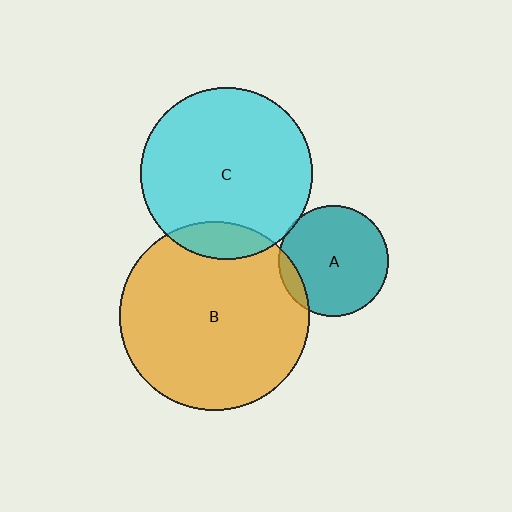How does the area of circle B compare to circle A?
Approximately 2.9 times.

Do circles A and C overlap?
Yes.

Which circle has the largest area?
Circle B (orange).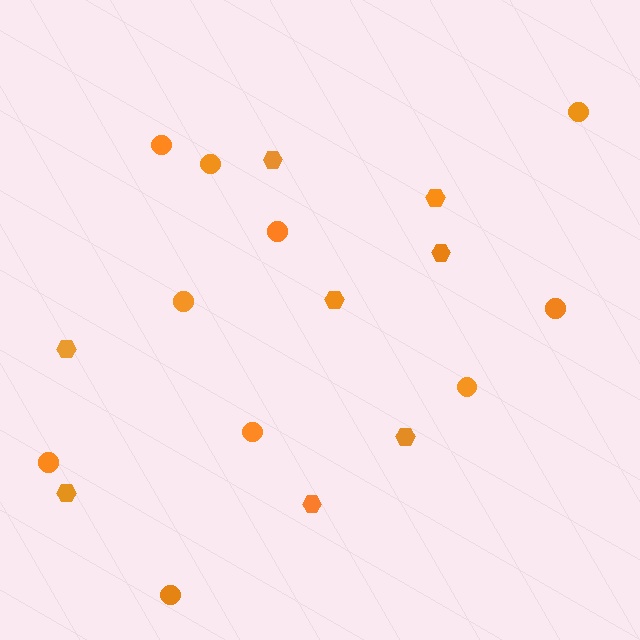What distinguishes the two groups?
There are 2 groups: one group of hexagons (8) and one group of circles (10).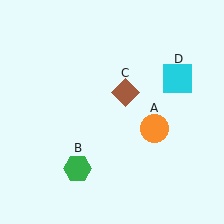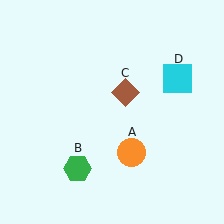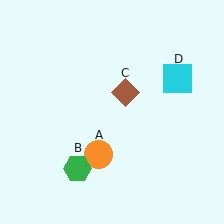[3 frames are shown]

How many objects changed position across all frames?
1 object changed position: orange circle (object A).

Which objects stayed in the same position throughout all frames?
Green hexagon (object B) and brown diamond (object C) and cyan square (object D) remained stationary.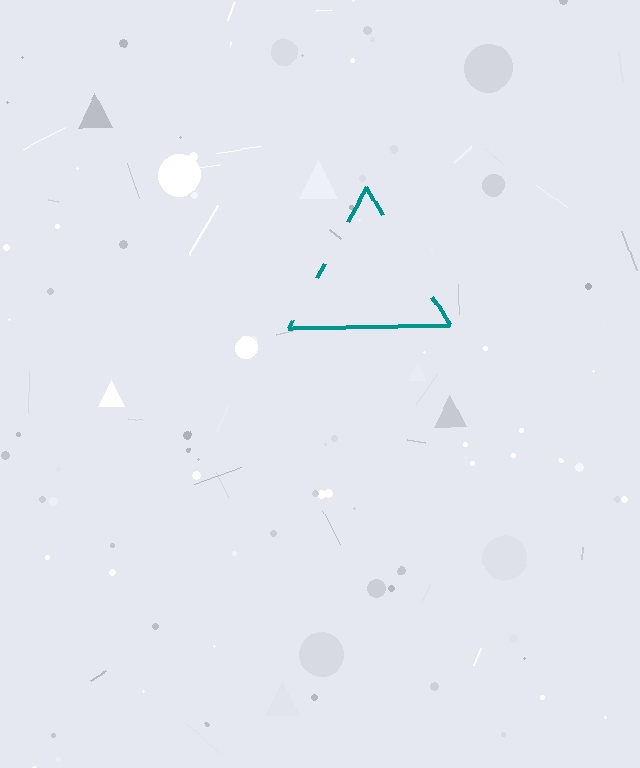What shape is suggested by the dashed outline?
The dashed outline suggests a triangle.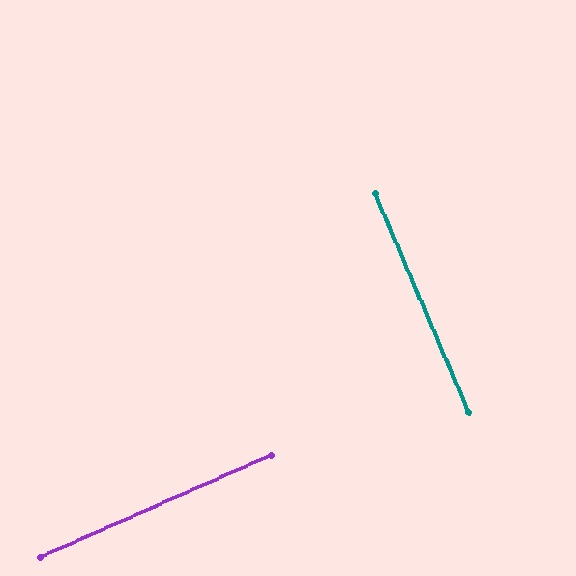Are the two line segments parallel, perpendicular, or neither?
Perpendicular — they meet at approximately 89°.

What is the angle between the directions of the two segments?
Approximately 89 degrees.